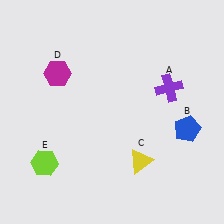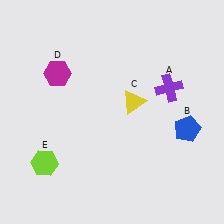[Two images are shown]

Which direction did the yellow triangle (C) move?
The yellow triangle (C) moved up.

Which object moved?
The yellow triangle (C) moved up.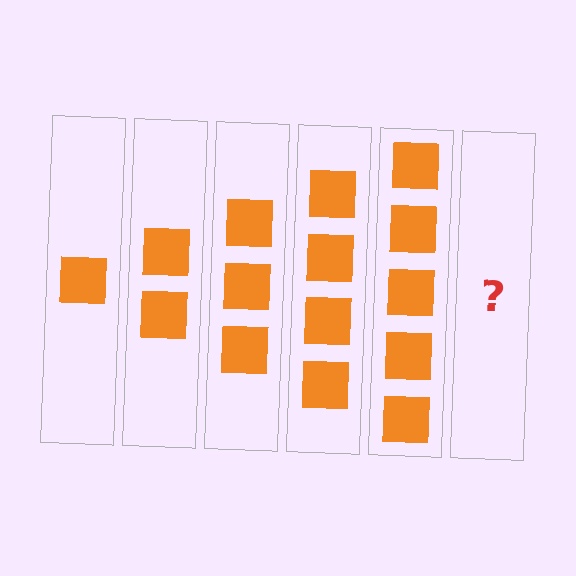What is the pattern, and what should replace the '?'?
The pattern is that each step adds one more square. The '?' should be 6 squares.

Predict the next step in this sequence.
The next step is 6 squares.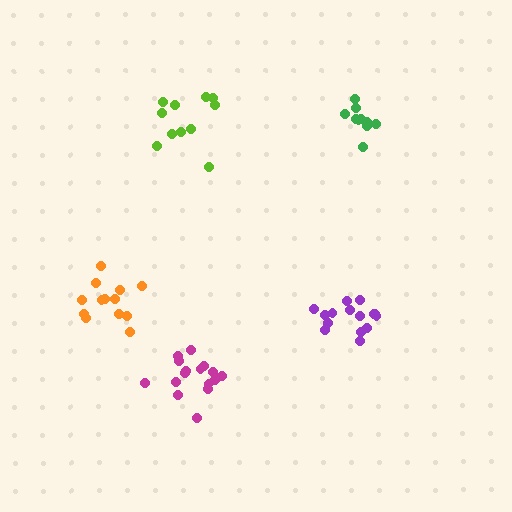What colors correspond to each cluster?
The clusters are colored: purple, green, magenta, lime, orange.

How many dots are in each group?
Group 1: 15 dots, Group 2: 10 dots, Group 3: 16 dots, Group 4: 11 dots, Group 5: 13 dots (65 total).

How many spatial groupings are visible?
There are 5 spatial groupings.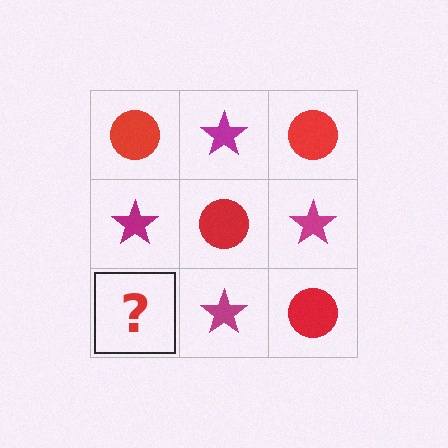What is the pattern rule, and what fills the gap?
The rule is that it alternates red circle and magenta star in a checkerboard pattern. The gap should be filled with a red circle.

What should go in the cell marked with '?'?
The missing cell should contain a red circle.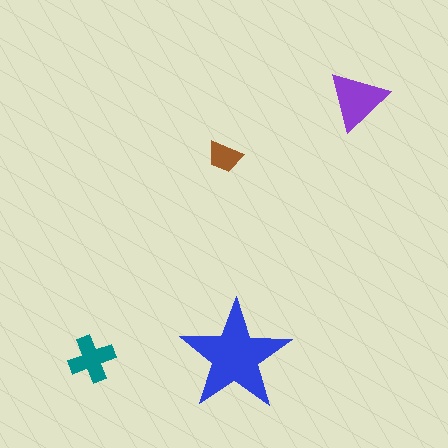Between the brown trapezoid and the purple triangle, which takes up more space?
The purple triangle.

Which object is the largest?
The blue star.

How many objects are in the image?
There are 4 objects in the image.